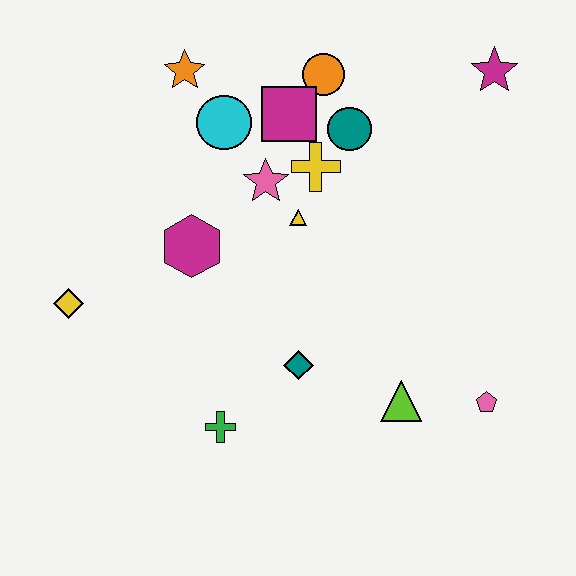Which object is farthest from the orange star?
The pink pentagon is farthest from the orange star.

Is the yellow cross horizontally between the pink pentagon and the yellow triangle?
Yes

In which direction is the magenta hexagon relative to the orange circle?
The magenta hexagon is below the orange circle.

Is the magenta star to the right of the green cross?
Yes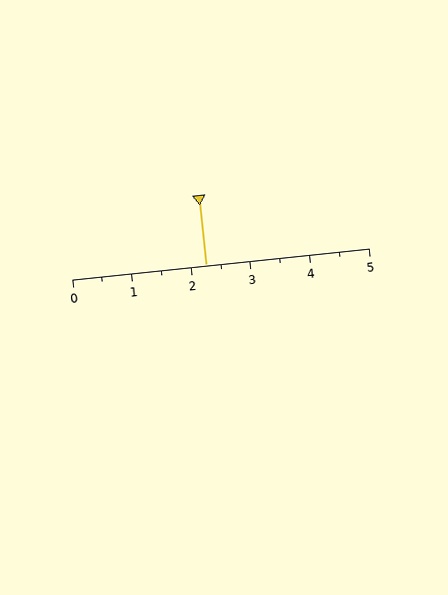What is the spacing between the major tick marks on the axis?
The major ticks are spaced 1 apart.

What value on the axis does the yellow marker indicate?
The marker indicates approximately 2.2.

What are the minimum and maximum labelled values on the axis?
The axis runs from 0 to 5.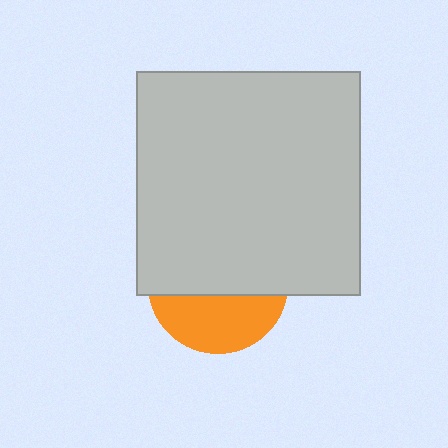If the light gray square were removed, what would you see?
You would see the complete orange circle.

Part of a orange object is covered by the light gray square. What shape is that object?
It is a circle.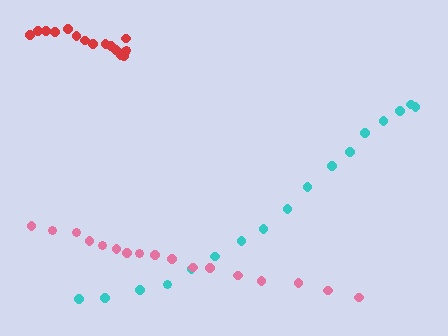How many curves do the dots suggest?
There are 3 distinct paths.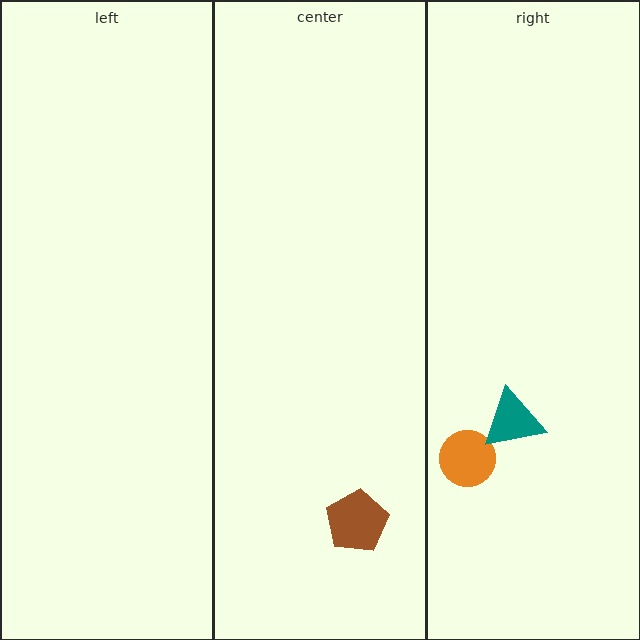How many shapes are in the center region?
1.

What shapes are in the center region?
The brown pentagon.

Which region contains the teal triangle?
The right region.